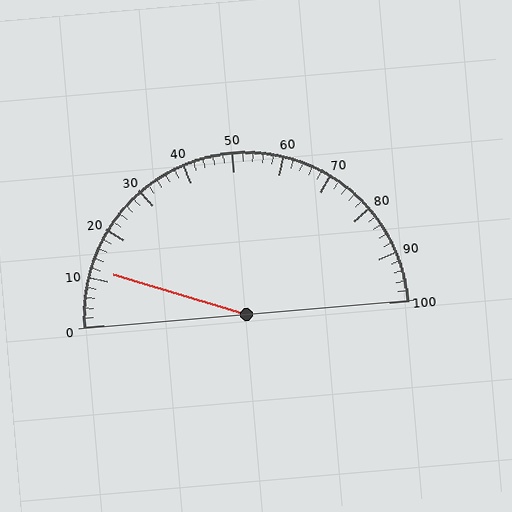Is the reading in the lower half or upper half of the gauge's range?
The reading is in the lower half of the range (0 to 100).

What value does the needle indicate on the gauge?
The needle indicates approximately 12.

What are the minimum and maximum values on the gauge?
The gauge ranges from 0 to 100.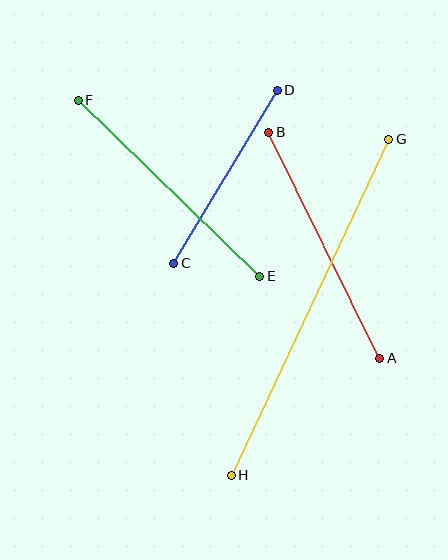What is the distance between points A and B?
The distance is approximately 252 pixels.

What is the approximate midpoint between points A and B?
The midpoint is at approximately (324, 245) pixels.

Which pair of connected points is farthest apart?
Points G and H are farthest apart.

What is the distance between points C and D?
The distance is approximately 201 pixels.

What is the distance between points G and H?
The distance is approximately 371 pixels.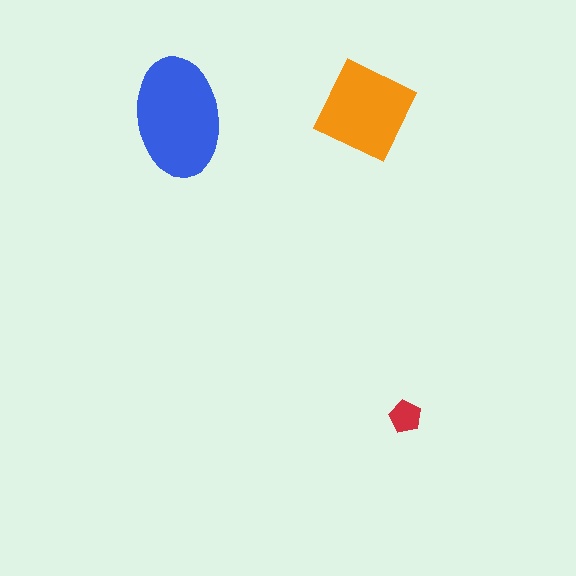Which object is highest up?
The orange diamond is topmost.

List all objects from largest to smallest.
The blue ellipse, the orange diamond, the red pentagon.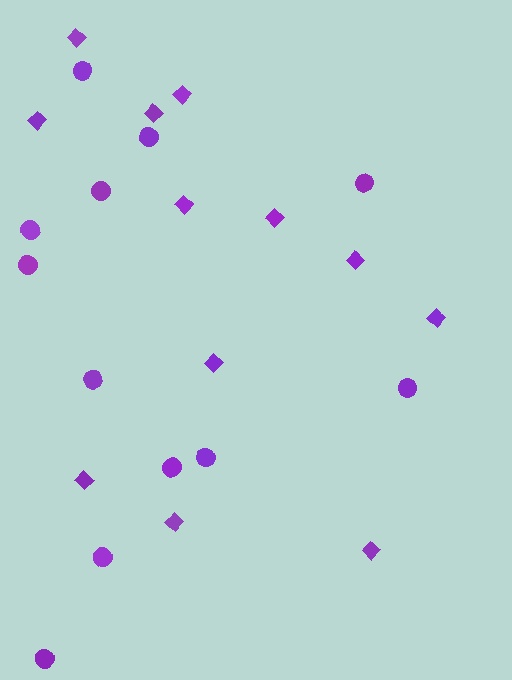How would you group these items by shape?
There are 2 groups: one group of circles (12) and one group of diamonds (12).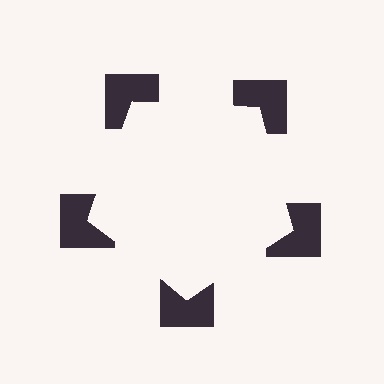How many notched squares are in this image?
There are 5 — one at each vertex of the illusory pentagon.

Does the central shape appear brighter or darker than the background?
It typically appears slightly brighter than the background, even though no actual brightness change is drawn.